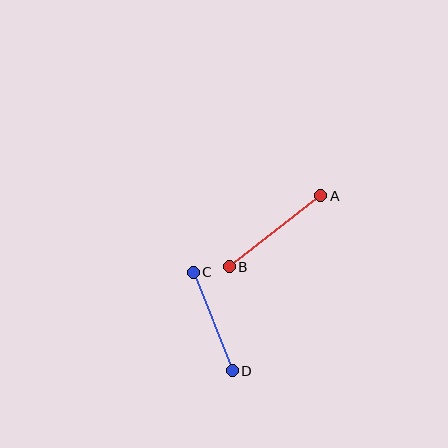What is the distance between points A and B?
The distance is approximately 116 pixels.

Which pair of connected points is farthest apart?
Points A and B are farthest apart.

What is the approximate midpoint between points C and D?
The midpoint is at approximately (213, 321) pixels.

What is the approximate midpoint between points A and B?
The midpoint is at approximately (275, 231) pixels.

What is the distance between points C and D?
The distance is approximately 106 pixels.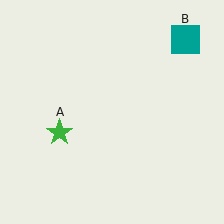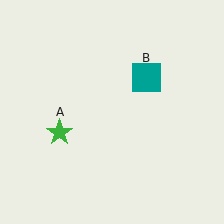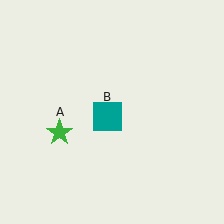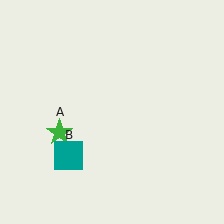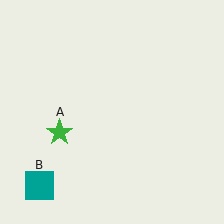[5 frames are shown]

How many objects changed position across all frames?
1 object changed position: teal square (object B).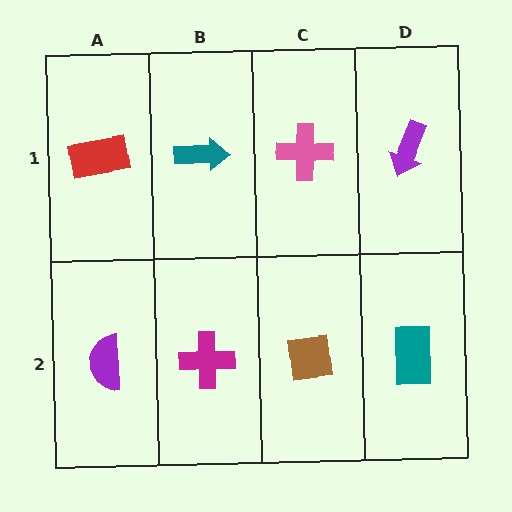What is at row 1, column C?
A pink cross.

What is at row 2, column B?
A magenta cross.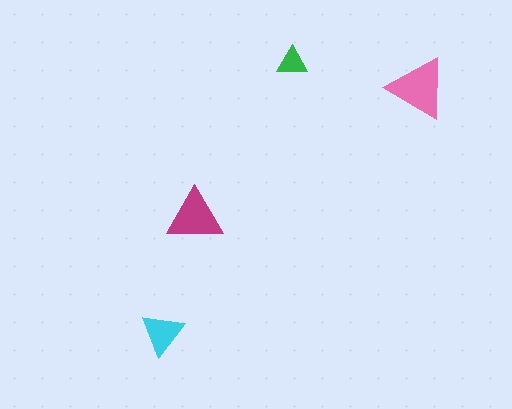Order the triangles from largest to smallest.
the pink one, the magenta one, the cyan one, the green one.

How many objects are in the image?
There are 4 objects in the image.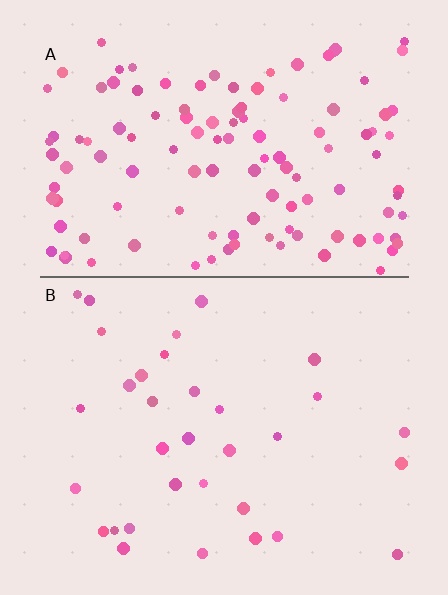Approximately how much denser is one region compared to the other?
Approximately 3.7× — region A over region B.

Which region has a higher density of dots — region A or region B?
A (the top).